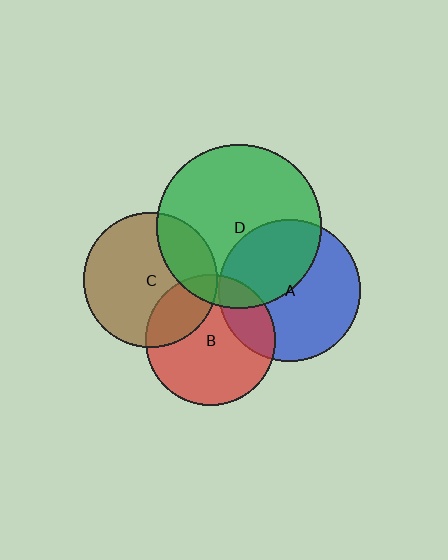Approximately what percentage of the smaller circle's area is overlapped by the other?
Approximately 20%.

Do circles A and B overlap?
Yes.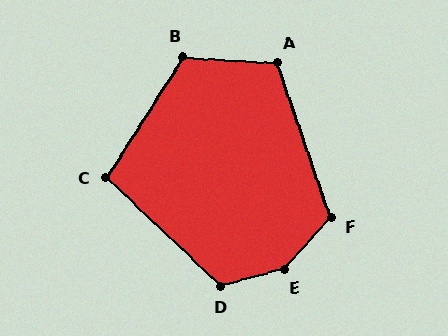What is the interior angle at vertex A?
Approximately 112 degrees (obtuse).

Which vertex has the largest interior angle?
E, at approximately 147 degrees.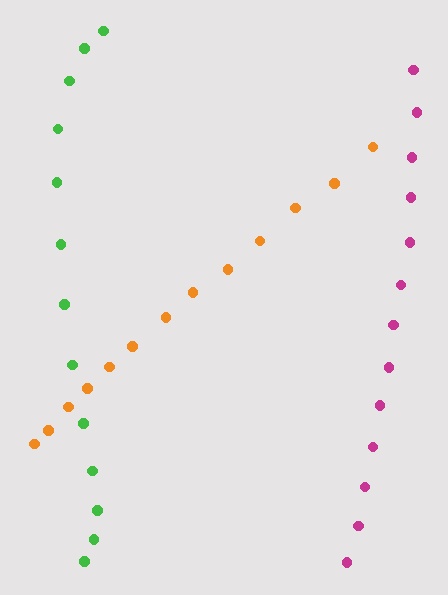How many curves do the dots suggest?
There are 3 distinct paths.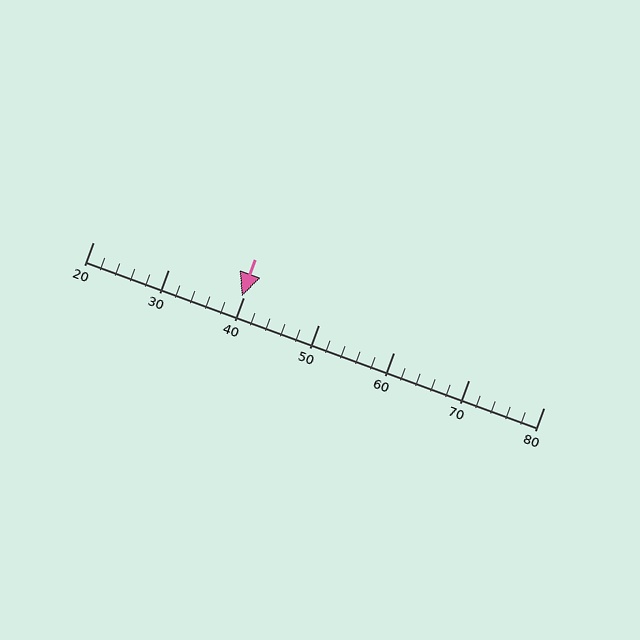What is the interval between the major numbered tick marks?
The major tick marks are spaced 10 units apart.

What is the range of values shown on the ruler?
The ruler shows values from 20 to 80.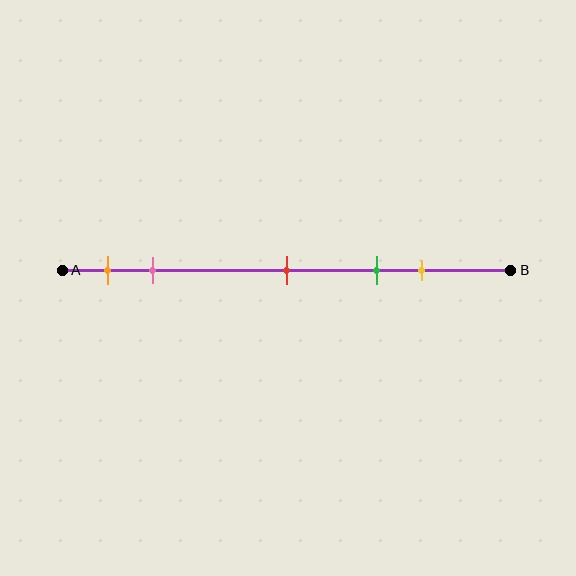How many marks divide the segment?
There are 5 marks dividing the segment.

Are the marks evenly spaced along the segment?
No, the marks are not evenly spaced.